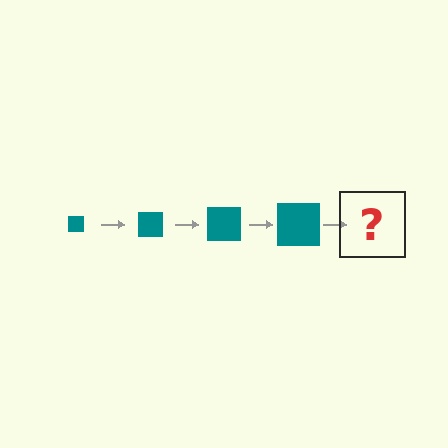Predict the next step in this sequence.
The next step is a teal square, larger than the previous one.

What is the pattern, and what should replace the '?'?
The pattern is that the square gets progressively larger each step. The '?' should be a teal square, larger than the previous one.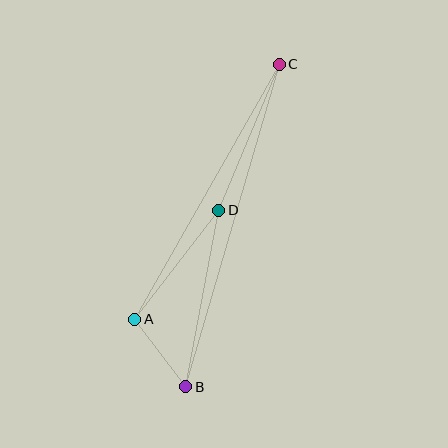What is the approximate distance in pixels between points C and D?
The distance between C and D is approximately 158 pixels.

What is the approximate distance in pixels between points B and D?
The distance between B and D is approximately 180 pixels.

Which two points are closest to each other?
Points A and B are closest to each other.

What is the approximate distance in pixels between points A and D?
The distance between A and D is approximately 137 pixels.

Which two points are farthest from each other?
Points B and C are farthest from each other.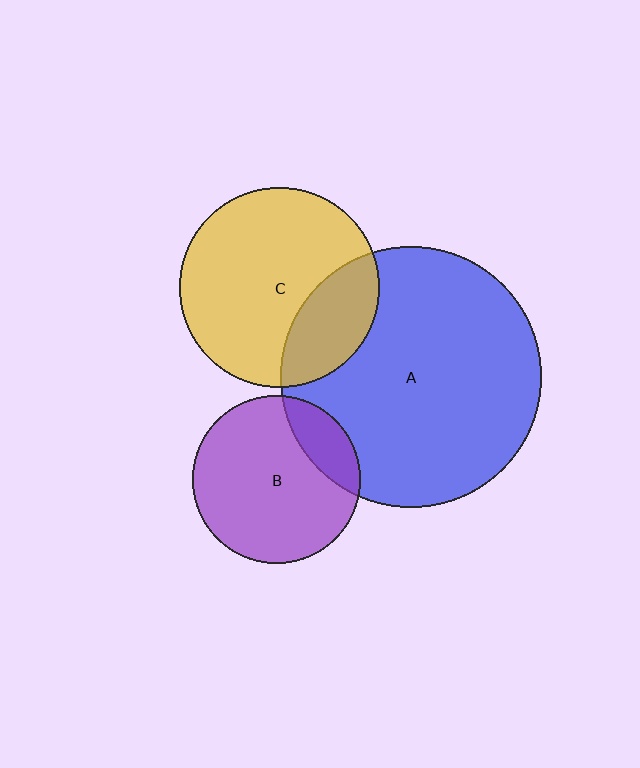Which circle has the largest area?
Circle A (blue).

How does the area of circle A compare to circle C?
Approximately 1.7 times.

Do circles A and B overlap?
Yes.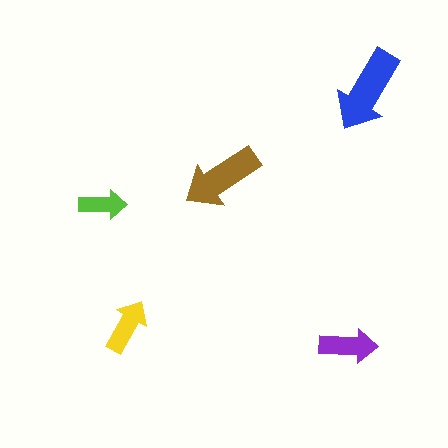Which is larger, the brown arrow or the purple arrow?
The brown one.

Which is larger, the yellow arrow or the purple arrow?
The purple one.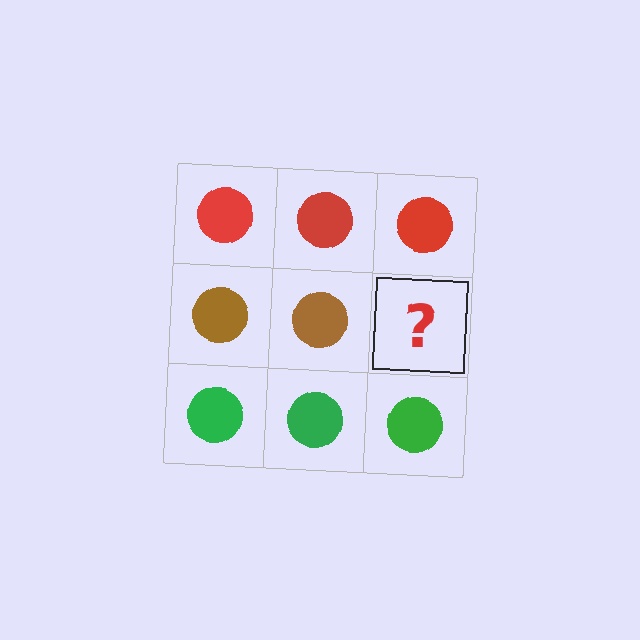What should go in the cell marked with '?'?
The missing cell should contain a brown circle.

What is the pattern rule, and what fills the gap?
The rule is that each row has a consistent color. The gap should be filled with a brown circle.